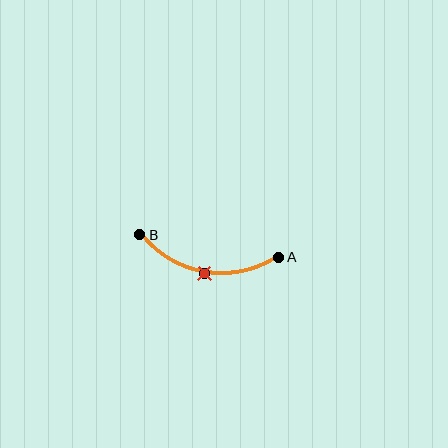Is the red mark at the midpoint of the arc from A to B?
Yes. The red mark lies on the arc at equal arc-length from both A and B — it is the arc midpoint.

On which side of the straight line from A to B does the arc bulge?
The arc bulges below the straight line connecting A and B.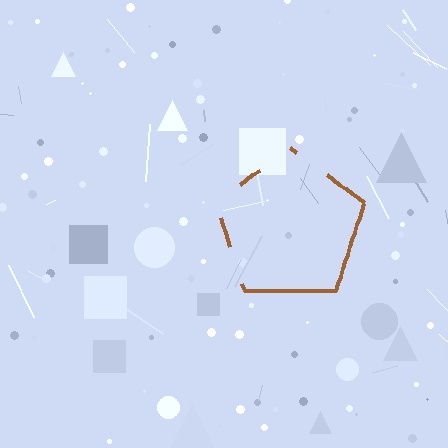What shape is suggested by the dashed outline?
The dashed outline suggests a pentagon.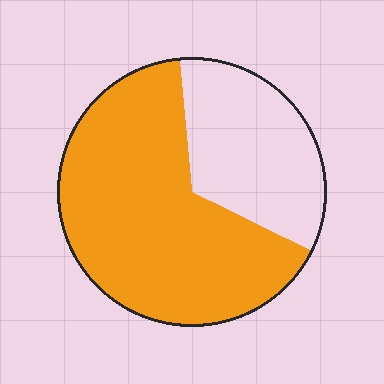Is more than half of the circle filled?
Yes.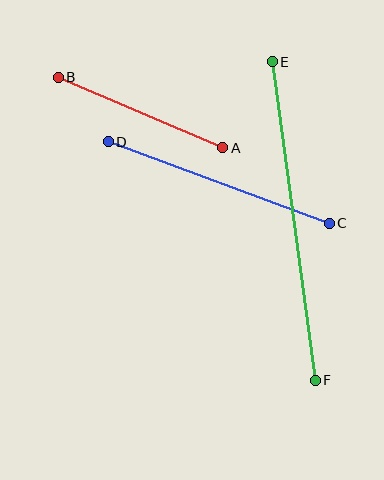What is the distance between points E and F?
The distance is approximately 321 pixels.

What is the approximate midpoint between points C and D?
The midpoint is at approximately (219, 182) pixels.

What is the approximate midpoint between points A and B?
The midpoint is at approximately (140, 112) pixels.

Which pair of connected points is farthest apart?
Points E and F are farthest apart.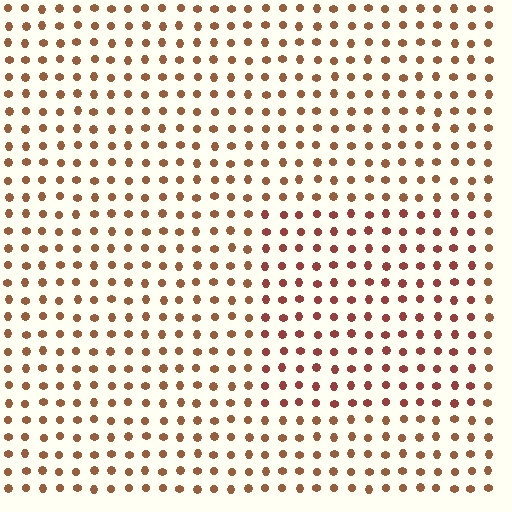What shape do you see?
I see a rectangle.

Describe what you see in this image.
The image is filled with small brown elements in a uniform arrangement. A rectangle-shaped region is visible where the elements are tinted to a slightly different hue, forming a subtle color boundary.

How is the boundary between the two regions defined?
The boundary is defined purely by a slight shift in hue (about 22 degrees). Spacing, size, and orientation are identical on both sides.